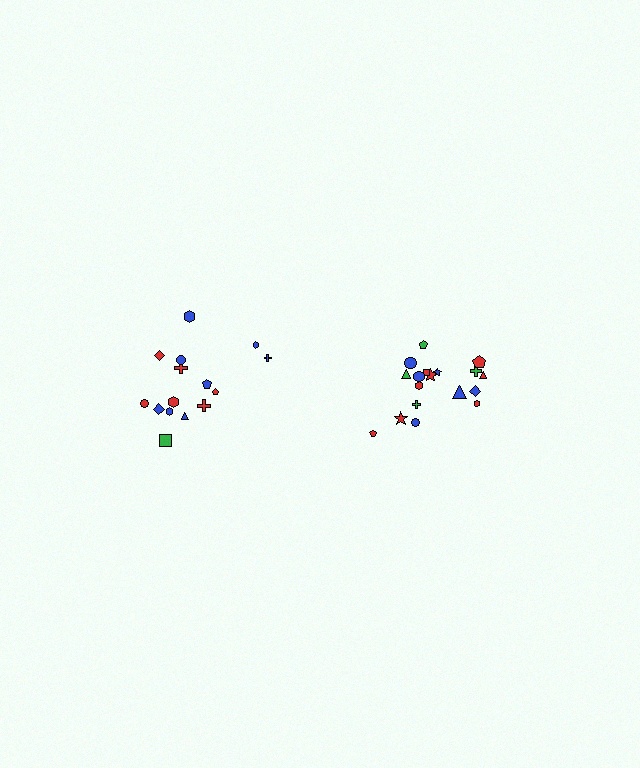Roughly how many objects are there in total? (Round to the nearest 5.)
Roughly 35 objects in total.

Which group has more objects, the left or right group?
The right group.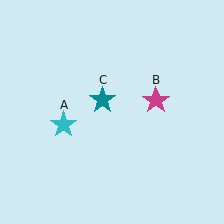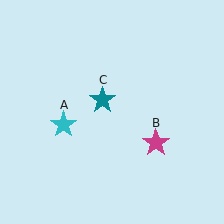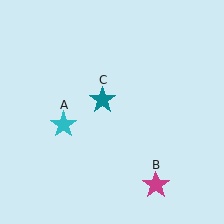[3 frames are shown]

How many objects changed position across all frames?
1 object changed position: magenta star (object B).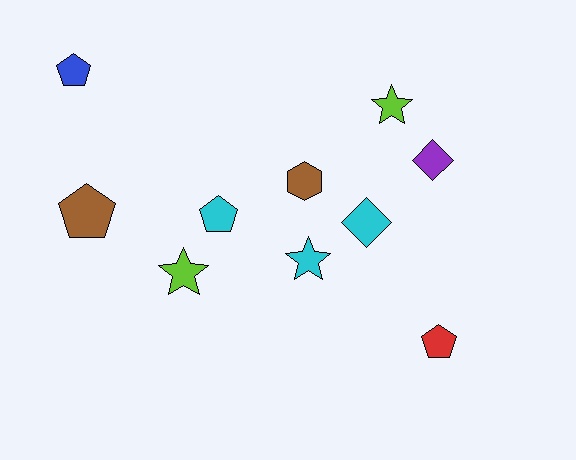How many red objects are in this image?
There is 1 red object.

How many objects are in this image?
There are 10 objects.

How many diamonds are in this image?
There are 2 diamonds.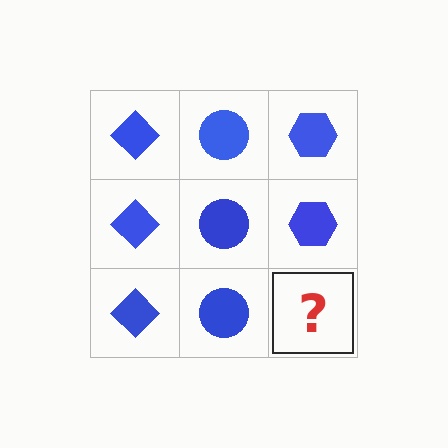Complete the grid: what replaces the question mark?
The question mark should be replaced with a blue hexagon.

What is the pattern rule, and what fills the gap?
The rule is that each column has a consistent shape. The gap should be filled with a blue hexagon.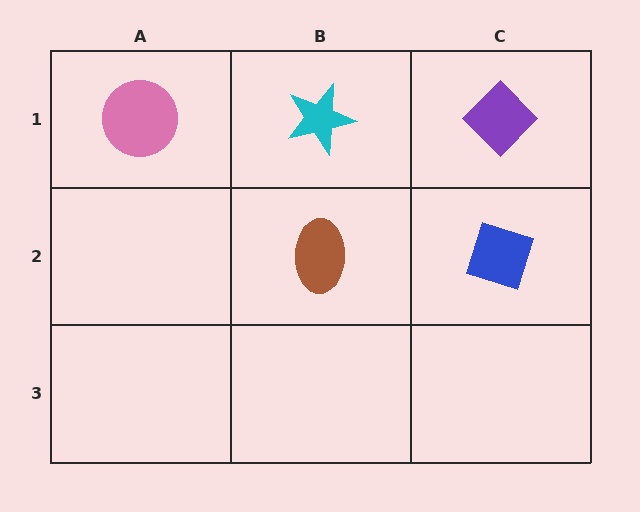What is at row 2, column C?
A blue diamond.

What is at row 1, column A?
A pink circle.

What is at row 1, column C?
A purple diamond.